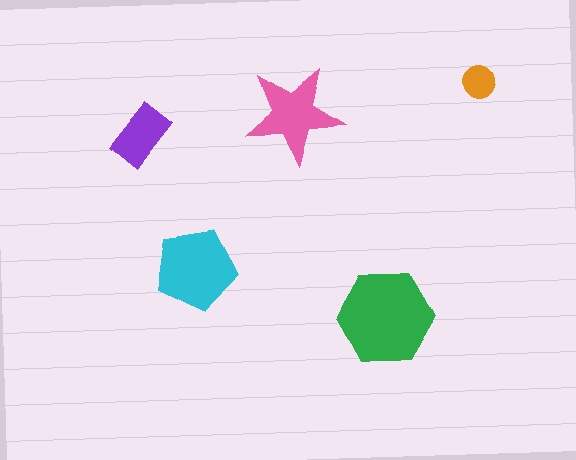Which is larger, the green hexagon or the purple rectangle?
The green hexagon.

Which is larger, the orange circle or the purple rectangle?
The purple rectangle.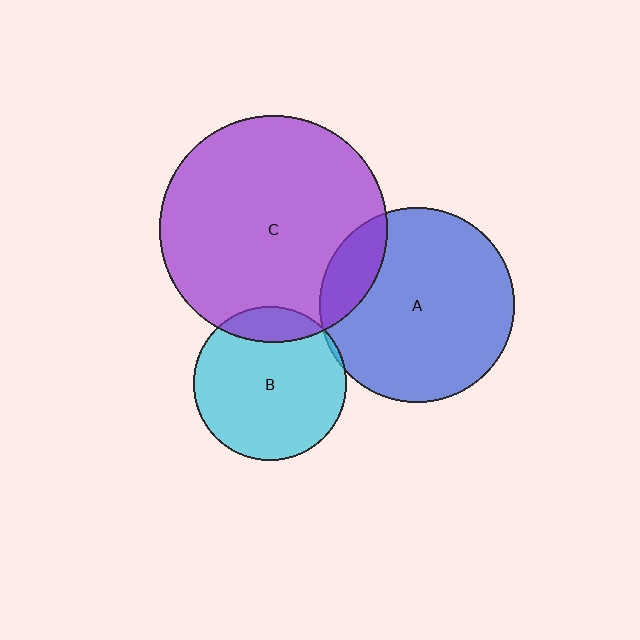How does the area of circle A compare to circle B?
Approximately 1.6 times.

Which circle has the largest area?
Circle C (purple).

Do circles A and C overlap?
Yes.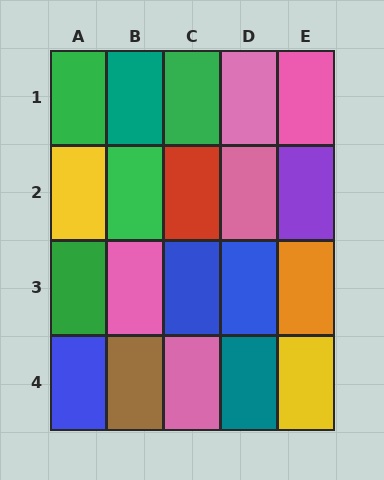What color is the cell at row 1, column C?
Green.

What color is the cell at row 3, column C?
Blue.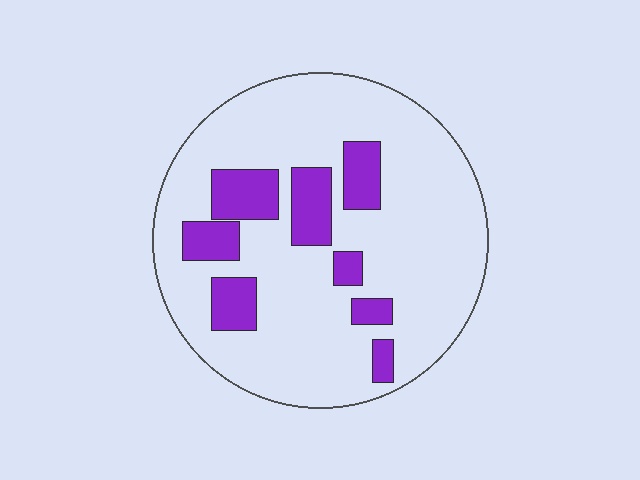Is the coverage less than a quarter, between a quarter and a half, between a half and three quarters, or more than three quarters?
Less than a quarter.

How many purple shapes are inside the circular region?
8.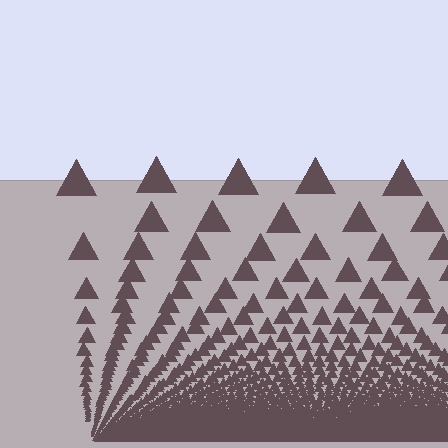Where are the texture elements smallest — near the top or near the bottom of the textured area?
Near the bottom.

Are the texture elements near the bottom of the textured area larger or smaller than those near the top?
Smaller. The gradient is inverted — elements near the bottom are smaller and denser.